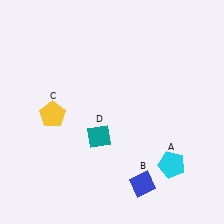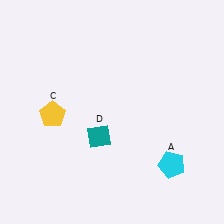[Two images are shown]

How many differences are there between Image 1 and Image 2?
There is 1 difference between the two images.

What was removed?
The blue diamond (B) was removed in Image 2.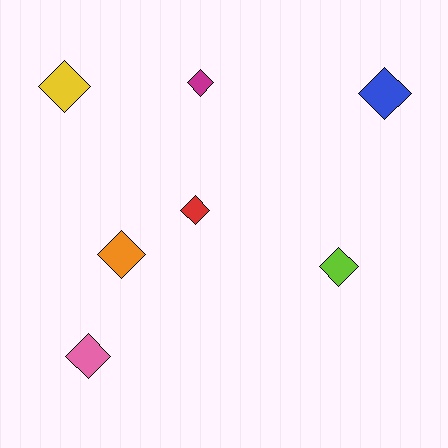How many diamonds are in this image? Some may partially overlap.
There are 7 diamonds.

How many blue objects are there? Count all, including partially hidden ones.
There is 1 blue object.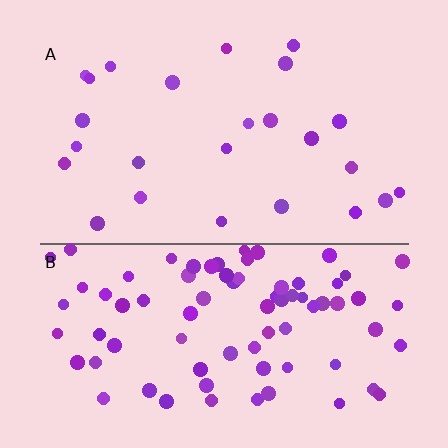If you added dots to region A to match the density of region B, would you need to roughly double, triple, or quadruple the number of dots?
Approximately triple.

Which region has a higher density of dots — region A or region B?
B (the bottom).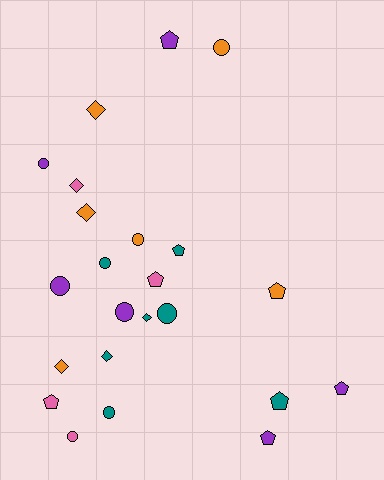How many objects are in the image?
There are 23 objects.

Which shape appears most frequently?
Circle, with 9 objects.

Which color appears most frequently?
Teal, with 7 objects.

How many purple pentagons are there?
There are 3 purple pentagons.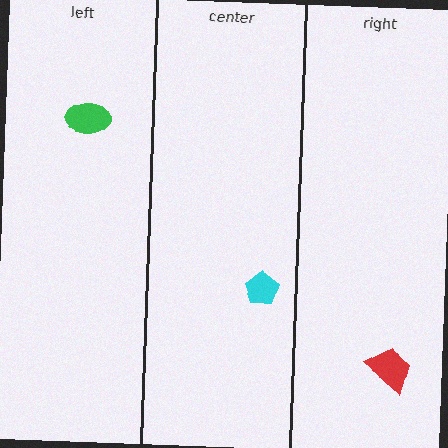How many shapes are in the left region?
1.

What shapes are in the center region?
The cyan pentagon.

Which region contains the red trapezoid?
The right region.